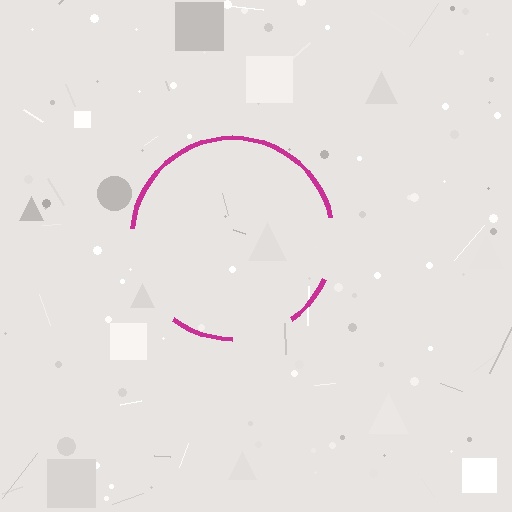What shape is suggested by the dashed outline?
The dashed outline suggests a circle.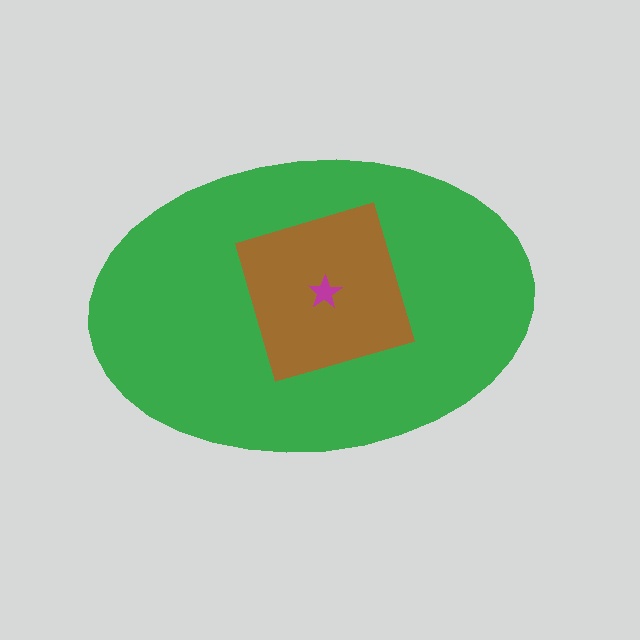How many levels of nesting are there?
3.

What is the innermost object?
The magenta star.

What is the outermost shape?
The green ellipse.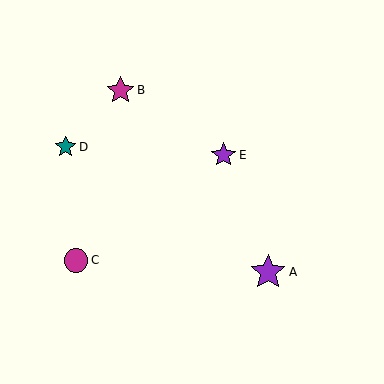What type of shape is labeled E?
Shape E is a purple star.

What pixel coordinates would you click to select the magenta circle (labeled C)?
Click at (76, 260) to select the magenta circle C.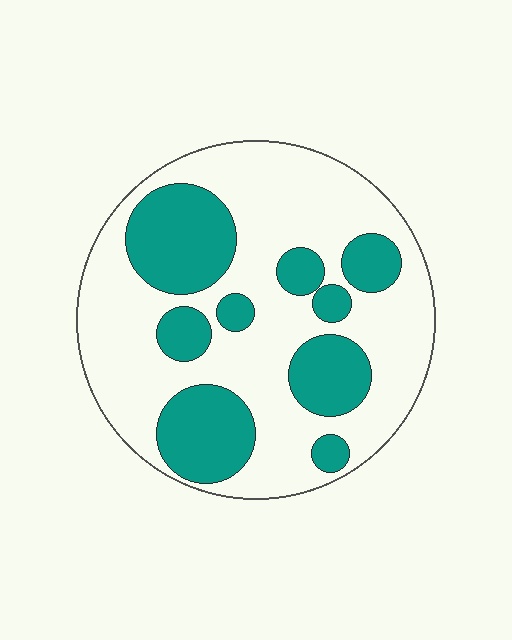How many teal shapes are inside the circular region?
9.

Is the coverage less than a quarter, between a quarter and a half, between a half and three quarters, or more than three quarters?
Between a quarter and a half.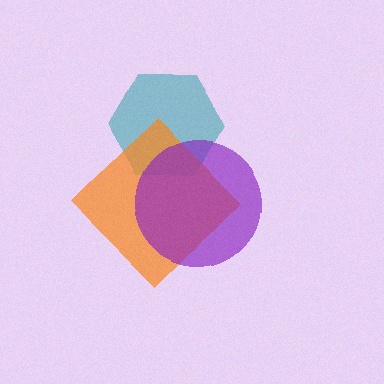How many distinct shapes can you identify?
There are 3 distinct shapes: a teal hexagon, an orange diamond, a purple circle.